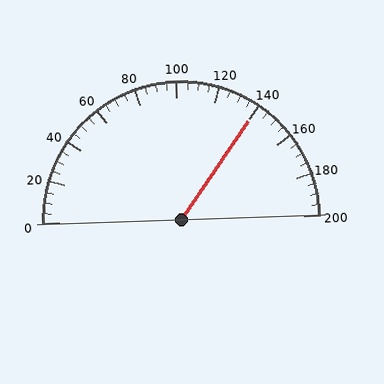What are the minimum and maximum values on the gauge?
The gauge ranges from 0 to 200.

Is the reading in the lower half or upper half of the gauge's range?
The reading is in the upper half of the range (0 to 200).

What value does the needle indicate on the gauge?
The needle indicates approximately 140.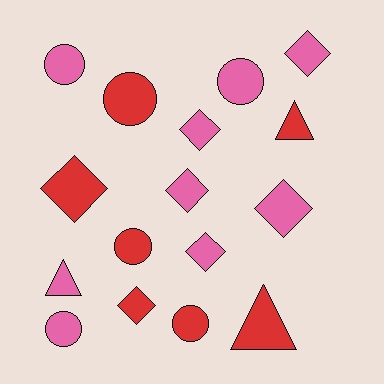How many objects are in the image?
There are 16 objects.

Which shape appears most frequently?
Diamond, with 7 objects.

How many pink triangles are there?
There is 1 pink triangle.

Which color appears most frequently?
Pink, with 9 objects.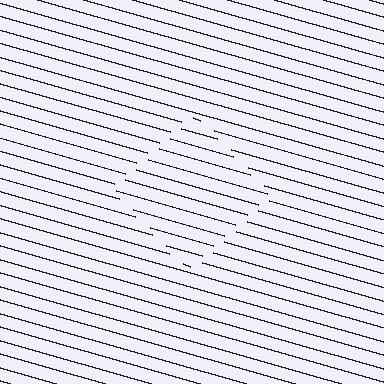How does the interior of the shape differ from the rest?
The interior of the shape contains the same grating, shifted by half a period — the contour is defined by the phase discontinuity where line-ends from the inner and outer gratings abut.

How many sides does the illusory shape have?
4 sides — the line-ends trace a square.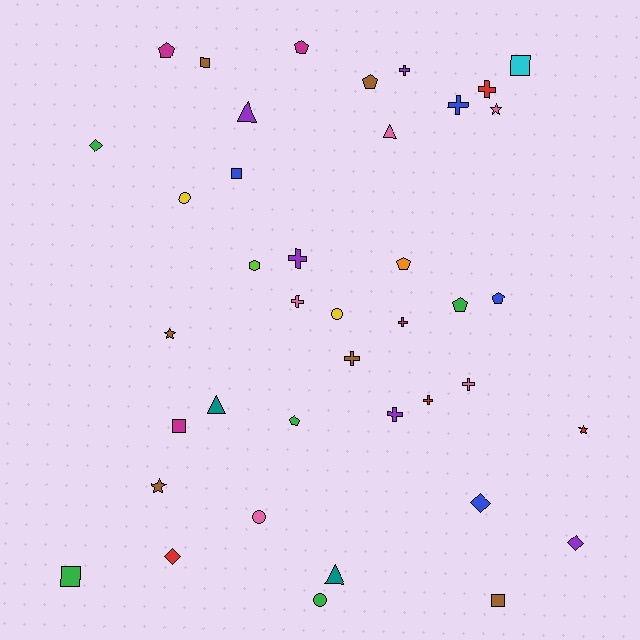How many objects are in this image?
There are 40 objects.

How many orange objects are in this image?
There is 1 orange object.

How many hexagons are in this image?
There is 1 hexagon.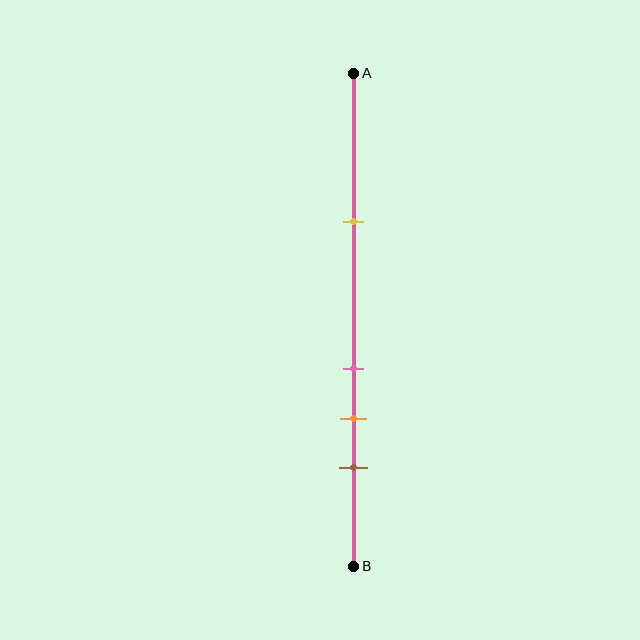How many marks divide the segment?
There are 4 marks dividing the segment.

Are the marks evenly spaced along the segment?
No, the marks are not evenly spaced.